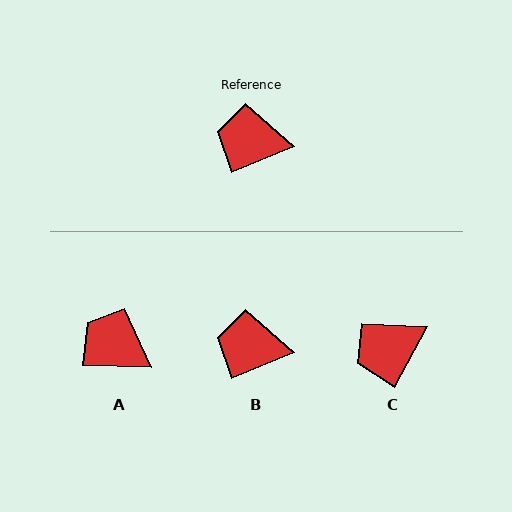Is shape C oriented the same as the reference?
No, it is off by about 38 degrees.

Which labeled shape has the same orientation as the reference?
B.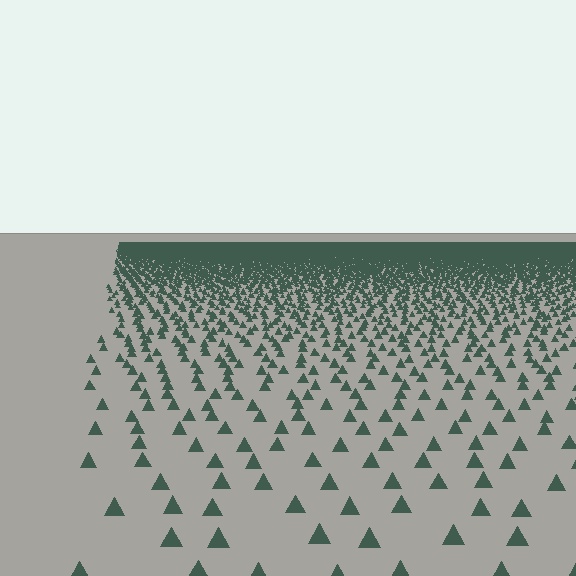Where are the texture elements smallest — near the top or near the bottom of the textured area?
Near the top.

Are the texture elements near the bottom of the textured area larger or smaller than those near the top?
Larger. Near the bottom, elements are closer to the viewer and appear at a bigger on-screen size.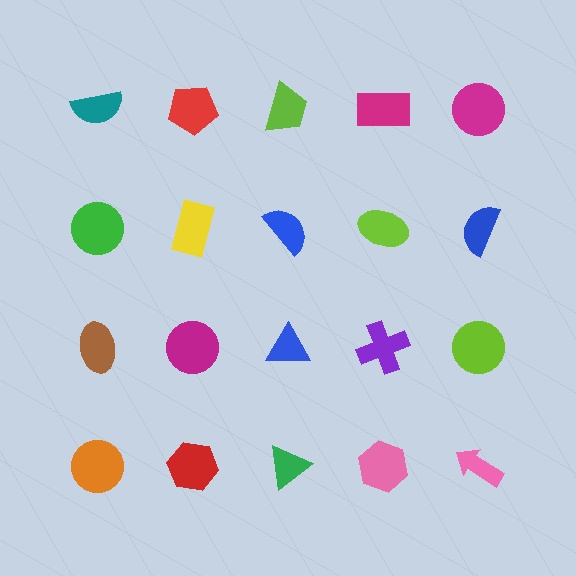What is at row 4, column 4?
A pink hexagon.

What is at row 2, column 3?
A blue semicircle.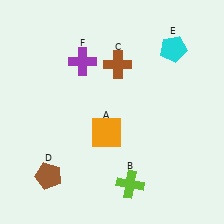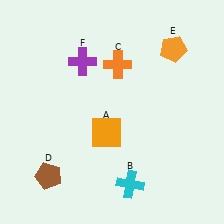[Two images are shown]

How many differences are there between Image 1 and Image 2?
There are 3 differences between the two images.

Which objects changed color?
B changed from lime to cyan. C changed from brown to orange. E changed from cyan to orange.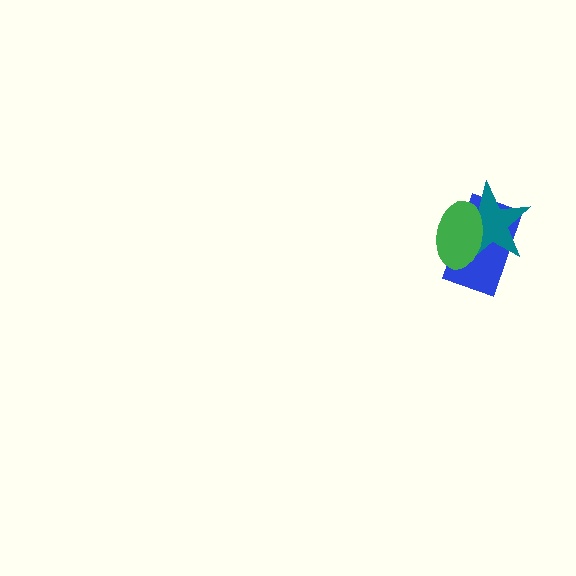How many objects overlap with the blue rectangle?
2 objects overlap with the blue rectangle.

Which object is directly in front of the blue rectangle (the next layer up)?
The teal star is directly in front of the blue rectangle.